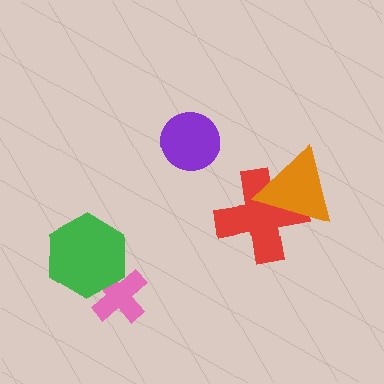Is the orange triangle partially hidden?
No, no other shape covers it.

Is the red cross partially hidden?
Yes, it is partially covered by another shape.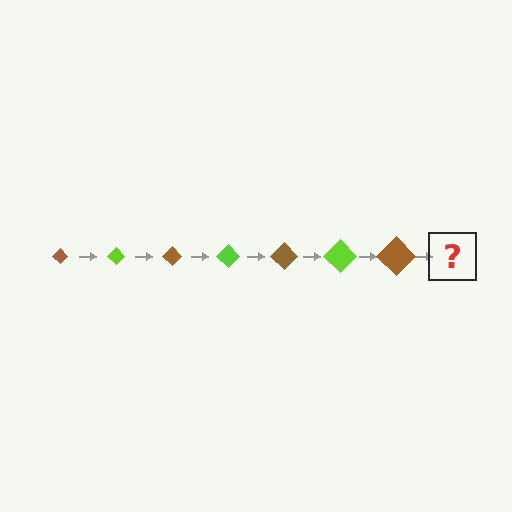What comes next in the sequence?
The next element should be a lime diamond, larger than the previous one.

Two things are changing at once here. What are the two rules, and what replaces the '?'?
The two rules are that the diamond grows larger each step and the color cycles through brown and lime. The '?' should be a lime diamond, larger than the previous one.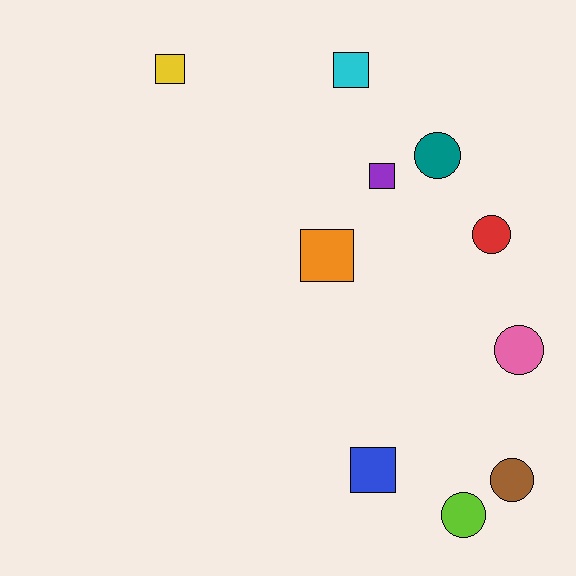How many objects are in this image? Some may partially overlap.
There are 10 objects.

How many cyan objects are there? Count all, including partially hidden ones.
There is 1 cyan object.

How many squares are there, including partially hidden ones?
There are 5 squares.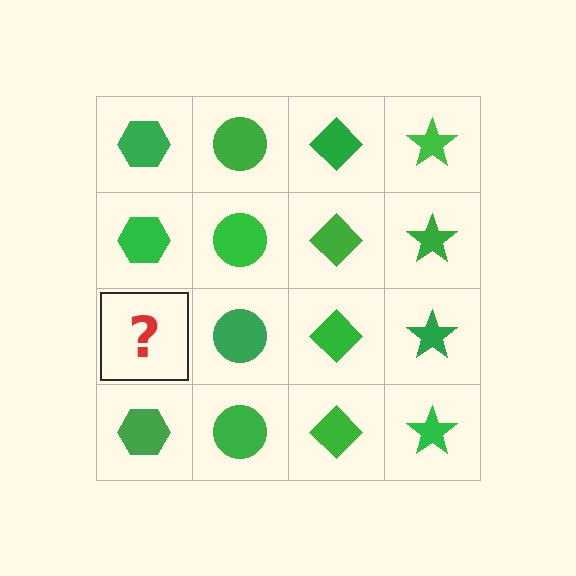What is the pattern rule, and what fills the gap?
The rule is that each column has a consistent shape. The gap should be filled with a green hexagon.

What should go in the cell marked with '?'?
The missing cell should contain a green hexagon.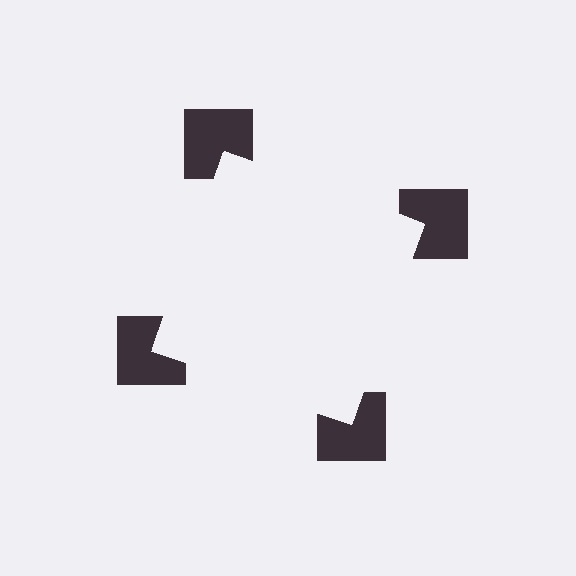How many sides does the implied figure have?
4 sides.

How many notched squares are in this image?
There are 4 — one at each vertex of the illusory square.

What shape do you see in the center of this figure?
An illusory square — its edges are inferred from the aligned wedge cuts in the notched squares, not physically drawn.